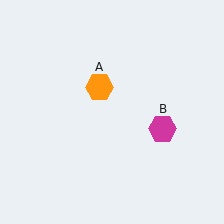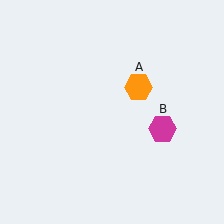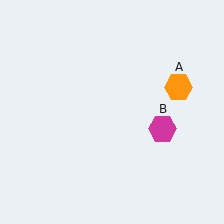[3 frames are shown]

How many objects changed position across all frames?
1 object changed position: orange hexagon (object A).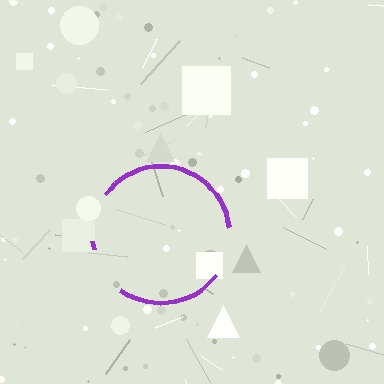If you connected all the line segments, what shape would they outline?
They would outline a circle.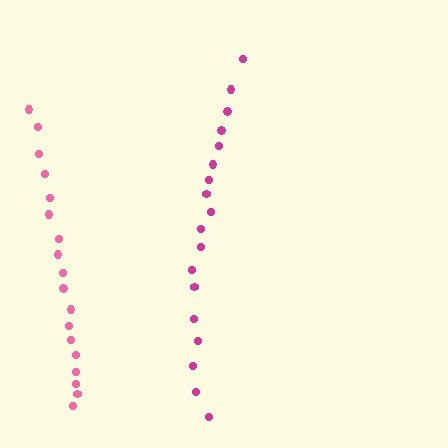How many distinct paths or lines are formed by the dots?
There are 2 distinct paths.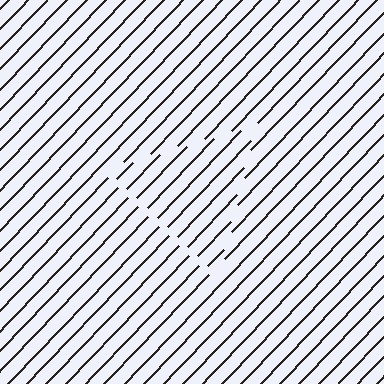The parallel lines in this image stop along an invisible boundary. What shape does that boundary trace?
An illusory triangle. The interior of the shape contains the same grating, shifted by half a period — the contour is defined by the phase discontinuity where line-ends from the inner and outer gratings abut.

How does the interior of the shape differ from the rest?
The interior of the shape contains the same grating, shifted by half a period — the contour is defined by the phase discontinuity where line-ends from the inner and outer gratings abut.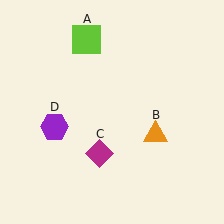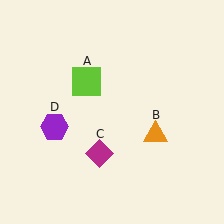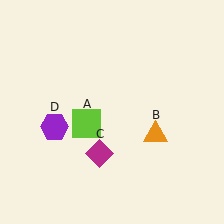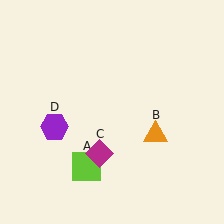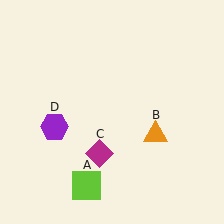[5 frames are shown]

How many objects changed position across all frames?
1 object changed position: lime square (object A).